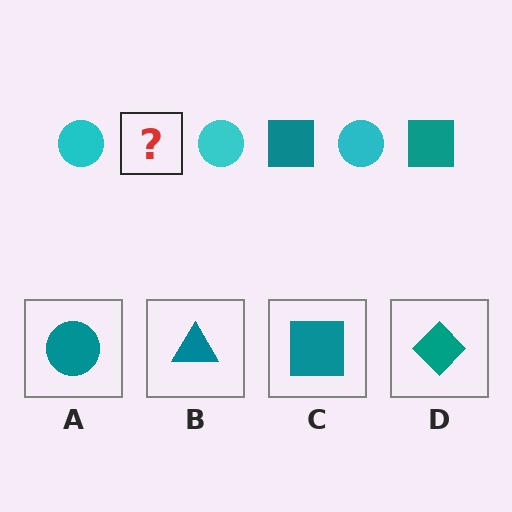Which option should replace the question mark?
Option C.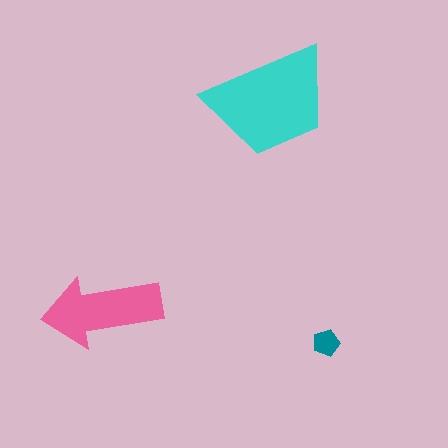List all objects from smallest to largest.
The teal pentagon, the pink arrow, the cyan trapezoid.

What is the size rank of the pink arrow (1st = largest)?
2nd.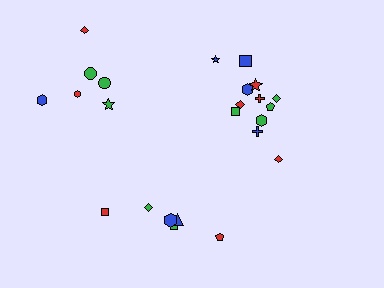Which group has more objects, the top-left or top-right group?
The top-right group.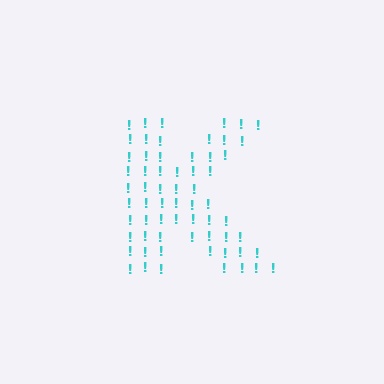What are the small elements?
The small elements are exclamation marks.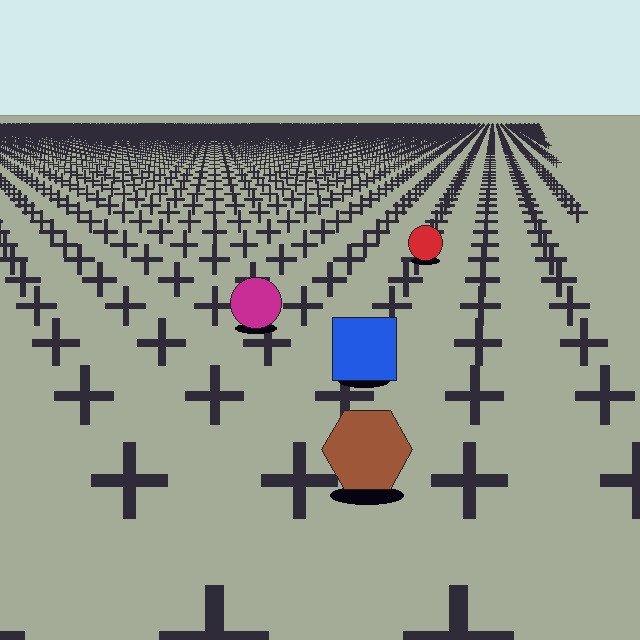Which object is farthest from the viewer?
The red circle is farthest from the viewer. It appears smaller and the ground texture around it is denser.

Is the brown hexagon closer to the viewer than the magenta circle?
Yes. The brown hexagon is closer — you can tell from the texture gradient: the ground texture is coarser near it.